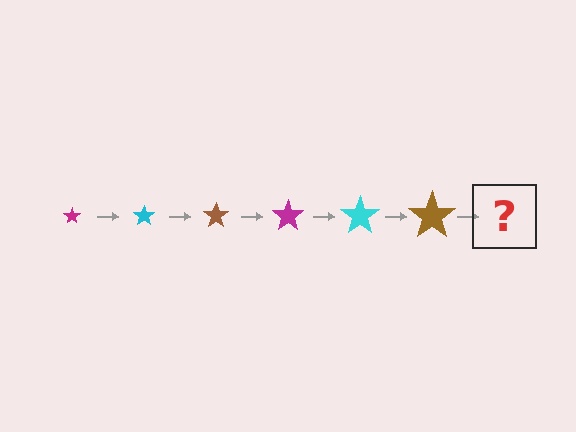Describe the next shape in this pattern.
It should be a magenta star, larger than the previous one.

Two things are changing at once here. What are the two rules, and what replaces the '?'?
The two rules are that the star grows larger each step and the color cycles through magenta, cyan, and brown. The '?' should be a magenta star, larger than the previous one.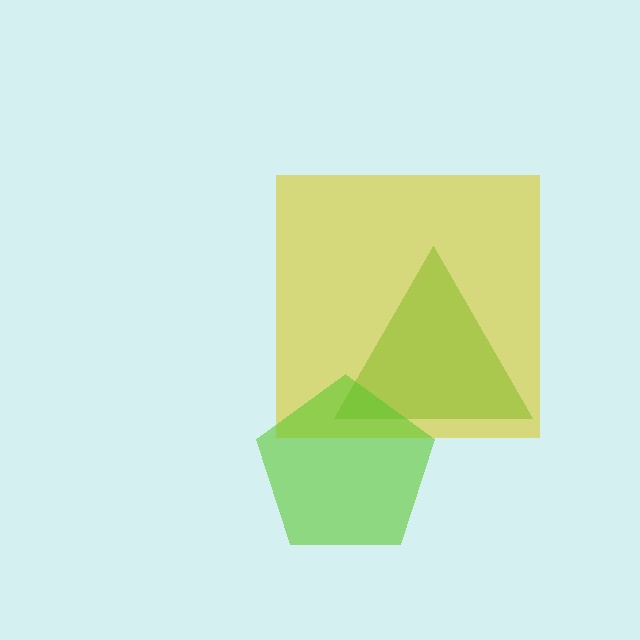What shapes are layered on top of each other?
The layered shapes are: a green triangle, a yellow square, a lime pentagon.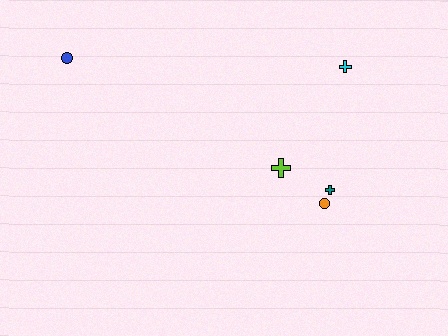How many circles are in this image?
There are 2 circles.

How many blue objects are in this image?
There is 1 blue object.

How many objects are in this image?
There are 5 objects.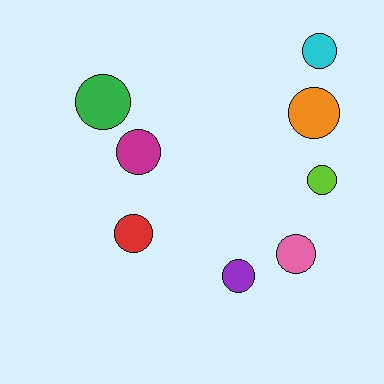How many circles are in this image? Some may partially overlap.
There are 8 circles.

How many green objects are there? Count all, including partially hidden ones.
There is 1 green object.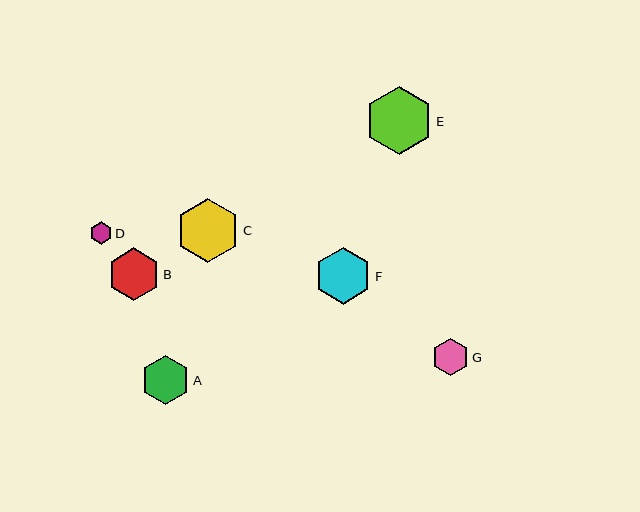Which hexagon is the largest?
Hexagon E is the largest with a size of approximately 68 pixels.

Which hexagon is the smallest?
Hexagon D is the smallest with a size of approximately 22 pixels.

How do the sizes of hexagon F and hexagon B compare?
Hexagon F and hexagon B are approximately the same size.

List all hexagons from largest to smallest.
From largest to smallest: E, C, F, B, A, G, D.